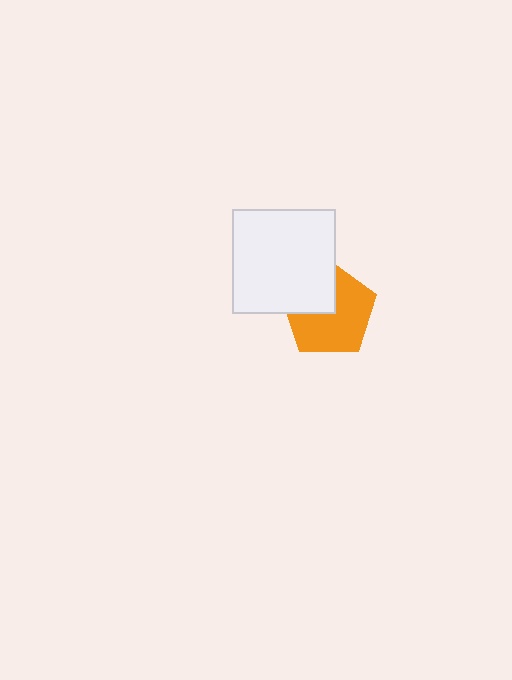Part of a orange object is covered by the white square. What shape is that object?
It is a pentagon.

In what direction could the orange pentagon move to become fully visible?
The orange pentagon could move toward the lower-right. That would shift it out from behind the white square entirely.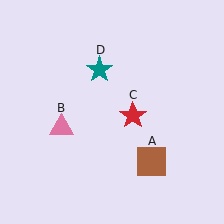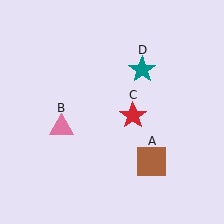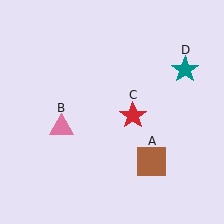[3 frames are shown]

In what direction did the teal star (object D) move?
The teal star (object D) moved right.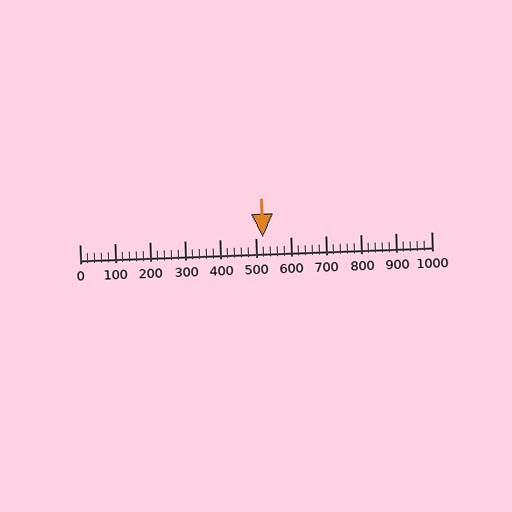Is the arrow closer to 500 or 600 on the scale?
The arrow is closer to 500.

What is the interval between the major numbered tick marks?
The major tick marks are spaced 100 units apart.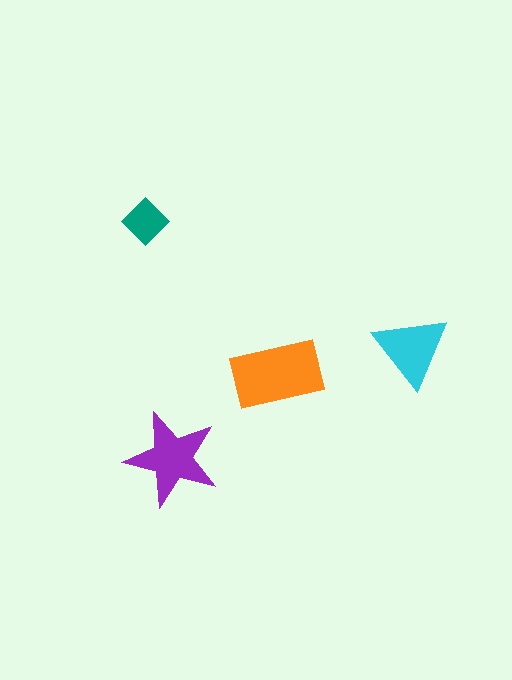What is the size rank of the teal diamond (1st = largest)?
4th.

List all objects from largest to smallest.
The orange rectangle, the purple star, the cyan triangle, the teal diamond.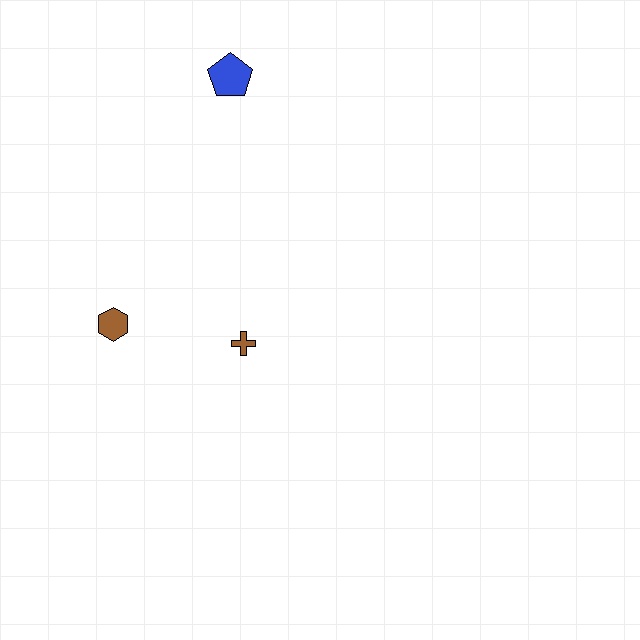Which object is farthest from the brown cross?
The blue pentagon is farthest from the brown cross.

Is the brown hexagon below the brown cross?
No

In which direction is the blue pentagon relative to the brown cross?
The blue pentagon is above the brown cross.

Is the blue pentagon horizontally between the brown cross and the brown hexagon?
Yes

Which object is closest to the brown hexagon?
The brown cross is closest to the brown hexagon.